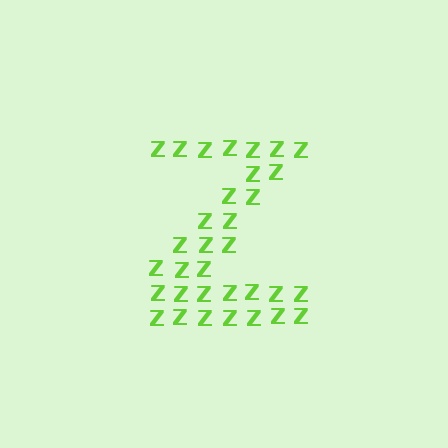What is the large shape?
The large shape is the letter Z.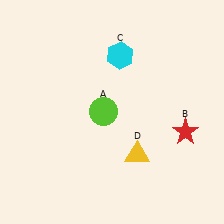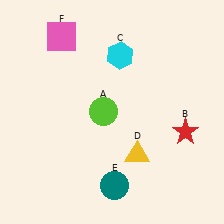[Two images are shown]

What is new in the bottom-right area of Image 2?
A teal circle (E) was added in the bottom-right area of Image 2.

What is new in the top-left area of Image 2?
A pink square (F) was added in the top-left area of Image 2.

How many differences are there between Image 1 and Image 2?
There are 2 differences between the two images.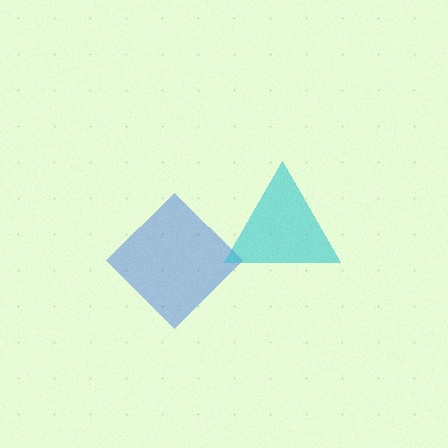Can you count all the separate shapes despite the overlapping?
Yes, there are 2 separate shapes.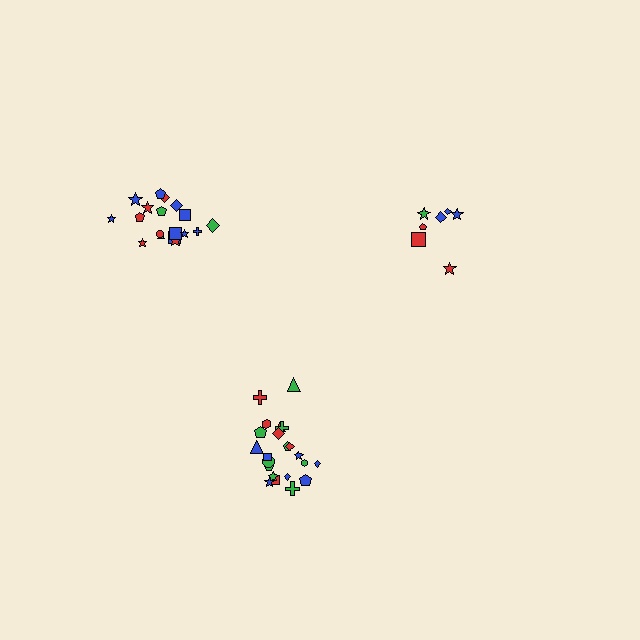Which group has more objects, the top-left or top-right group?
The top-left group.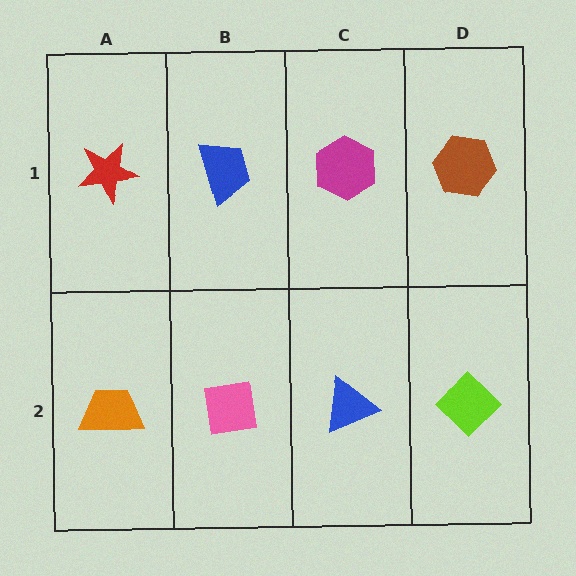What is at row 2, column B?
A pink square.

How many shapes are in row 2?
4 shapes.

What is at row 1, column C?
A magenta hexagon.